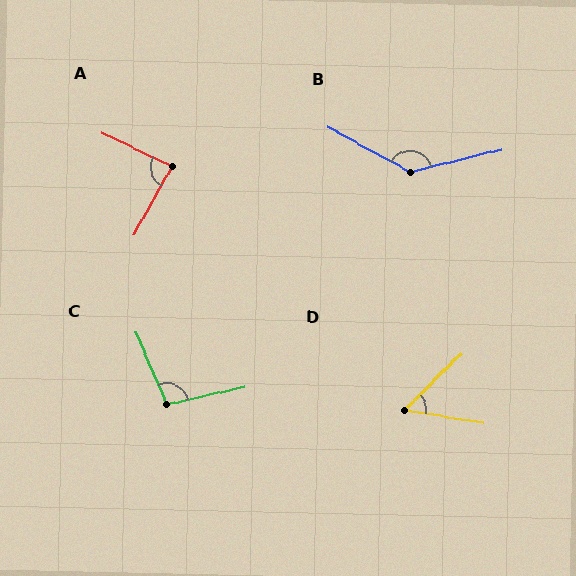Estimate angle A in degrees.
Approximately 87 degrees.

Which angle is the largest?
B, at approximately 137 degrees.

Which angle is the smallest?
D, at approximately 55 degrees.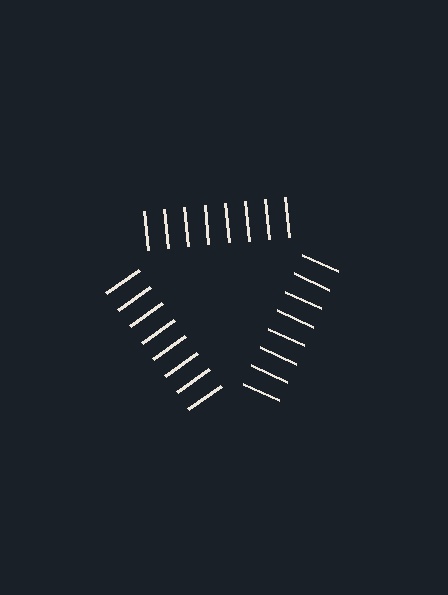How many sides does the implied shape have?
3 sides — the line-ends trace a triangle.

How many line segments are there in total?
24 — 8 along each of the 3 edges.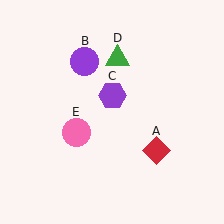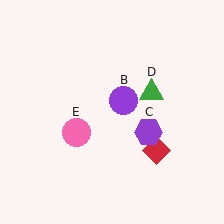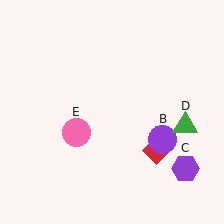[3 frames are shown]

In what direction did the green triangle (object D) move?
The green triangle (object D) moved down and to the right.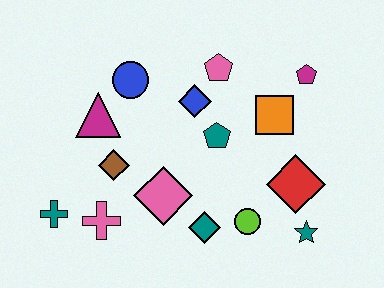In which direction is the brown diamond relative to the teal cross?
The brown diamond is to the right of the teal cross.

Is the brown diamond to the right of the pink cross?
Yes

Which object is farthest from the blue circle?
The teal star is farthest from the blue circle.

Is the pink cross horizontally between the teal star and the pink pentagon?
No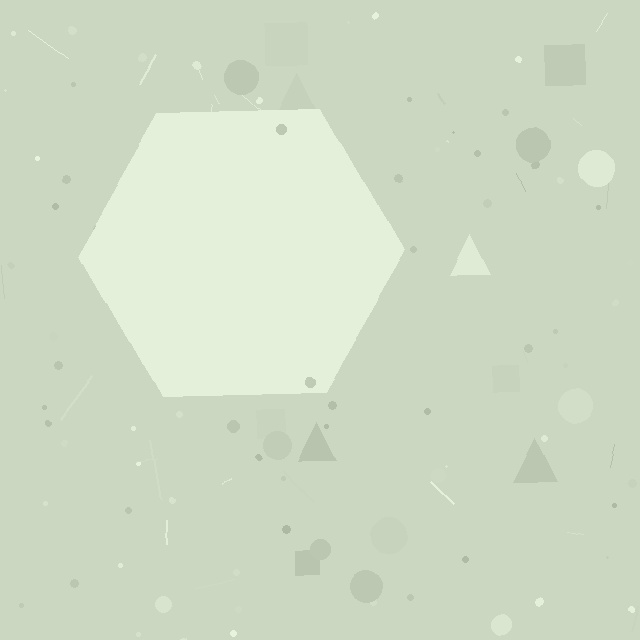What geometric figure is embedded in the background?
A hexagon is embedded in the background.